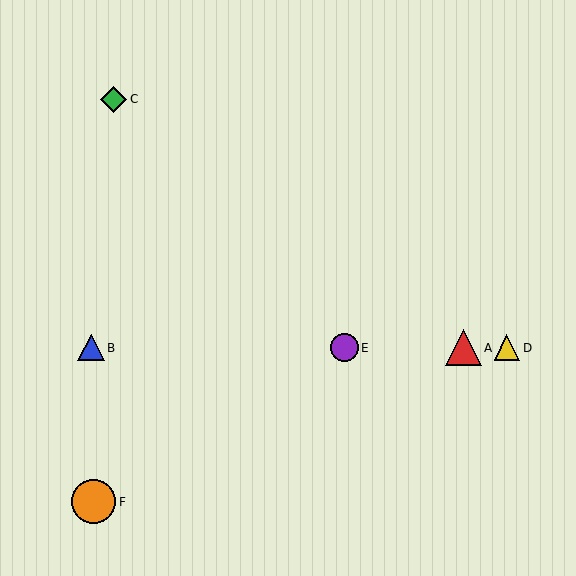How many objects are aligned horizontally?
4 objects (A, B, D, E) are aligned horizontally.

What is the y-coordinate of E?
Object E is at y≈348.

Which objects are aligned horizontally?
Objects A, B, D, E are aligned horizontally.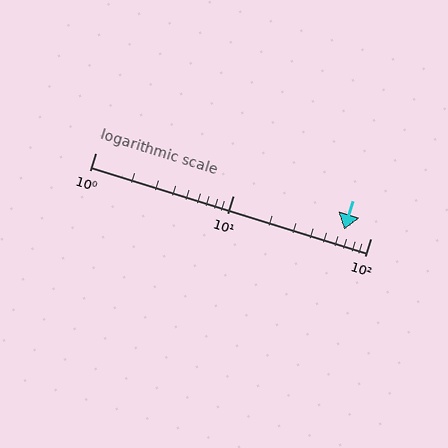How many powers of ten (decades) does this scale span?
The scale spans 2 decades, from 1 to 100.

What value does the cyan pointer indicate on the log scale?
The pointer indicates approximately 64.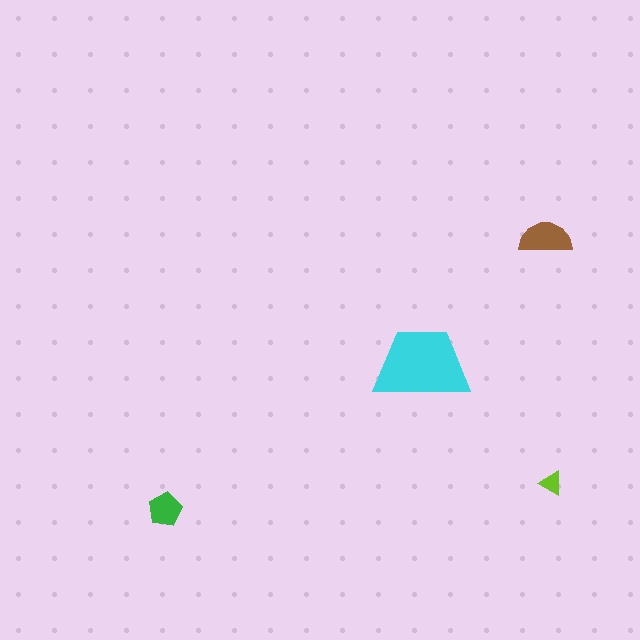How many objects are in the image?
There are 4 objects in the image.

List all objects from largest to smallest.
The cyan trapezoid, the brown semicircle, the green pentagon, the lime triangle.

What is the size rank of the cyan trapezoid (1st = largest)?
1st.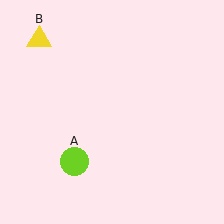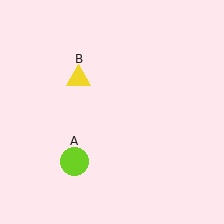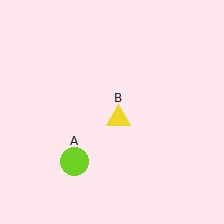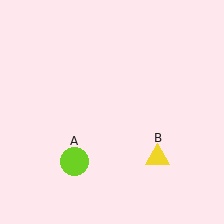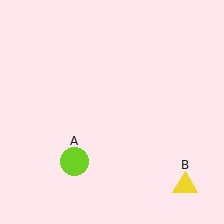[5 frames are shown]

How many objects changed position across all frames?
1 object changed position: yellow triangle (object B).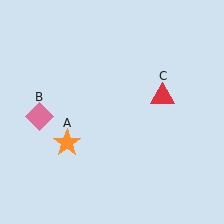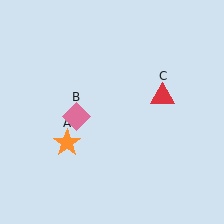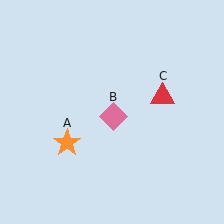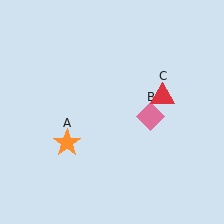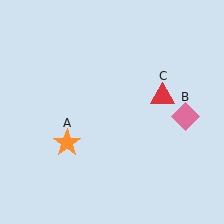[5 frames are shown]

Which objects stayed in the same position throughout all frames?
Orange star (object A) and red triangle (object C) remained stationary.